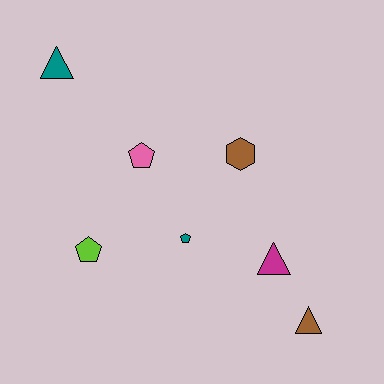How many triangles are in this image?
There are 3 triangles.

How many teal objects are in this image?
There are 2 teal objects.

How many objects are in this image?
There are 7 objects.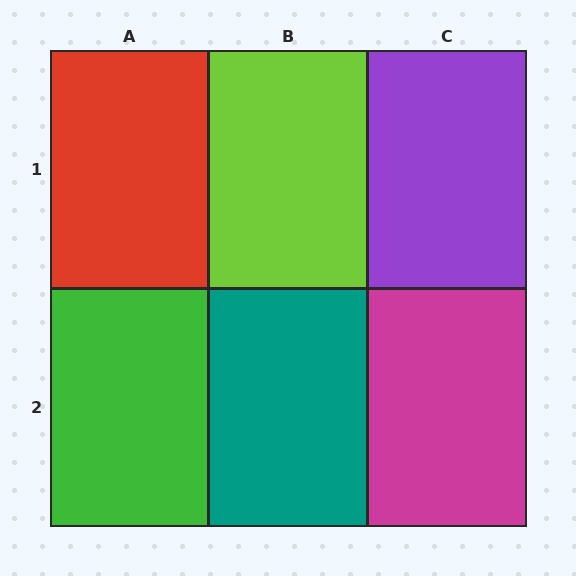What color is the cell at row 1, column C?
Purple.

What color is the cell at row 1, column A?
Red.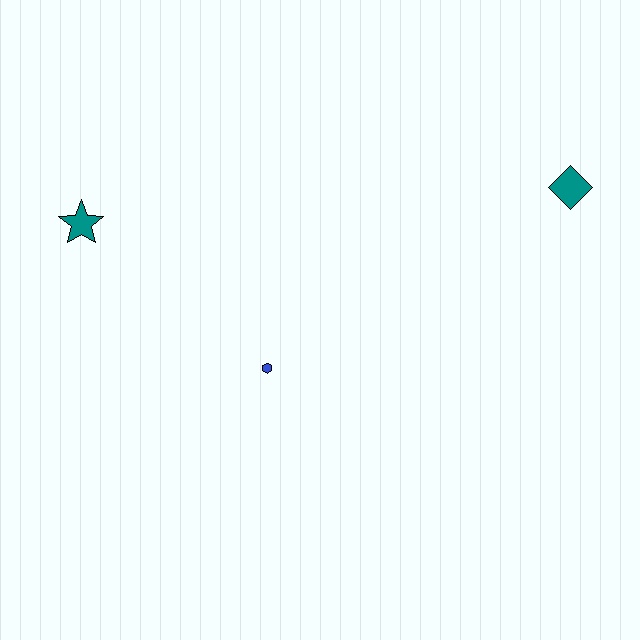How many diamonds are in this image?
There is 1 diamond.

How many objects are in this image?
There are 3 objects.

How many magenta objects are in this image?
There are no magenta objects.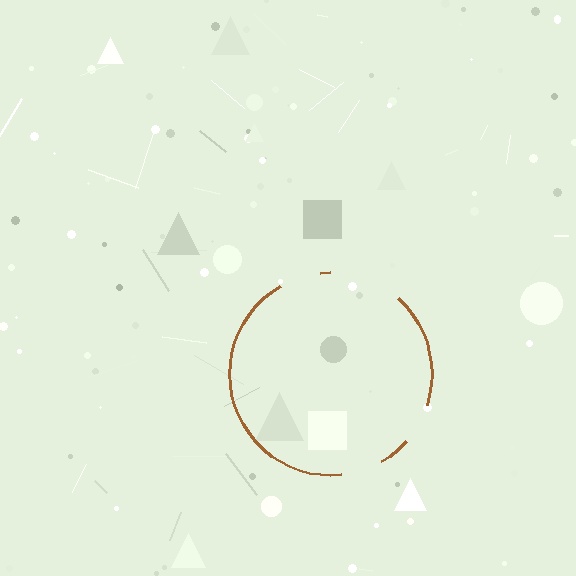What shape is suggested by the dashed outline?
The dashed outline suggests a circle.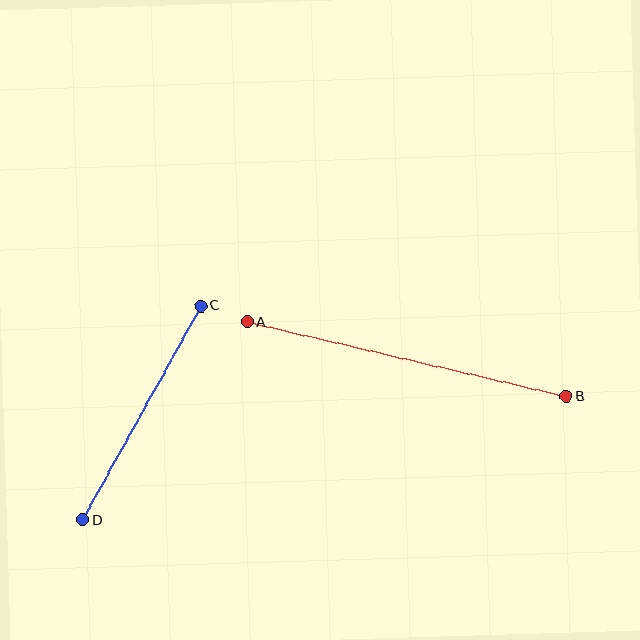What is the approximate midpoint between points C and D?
The midpoint is at approximately (142, 413) pixels.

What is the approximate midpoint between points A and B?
The midpoint is at approximately (407, 359) pixels.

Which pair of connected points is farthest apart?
Points A and B are farthest apart.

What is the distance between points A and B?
The distance is approximately 328 pixels.